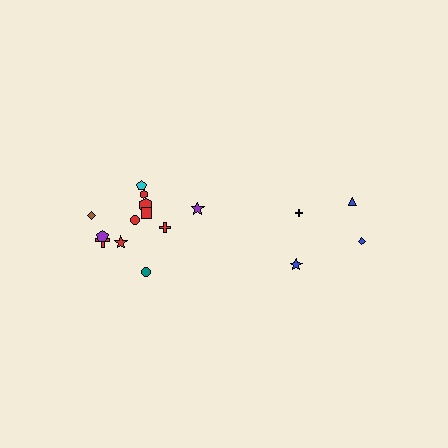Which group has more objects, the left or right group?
The left group.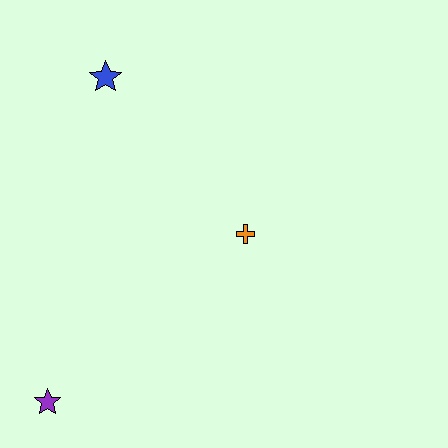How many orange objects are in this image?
There is 1 orange object.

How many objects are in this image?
There are 3 objects.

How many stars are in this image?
There are 2 stars.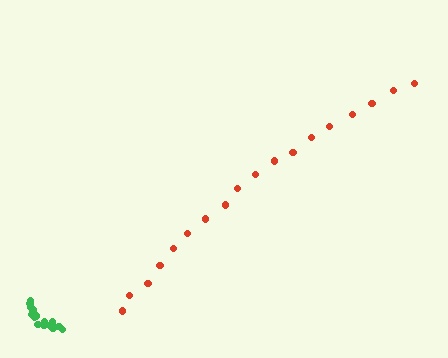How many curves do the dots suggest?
There are 2 distinct paths.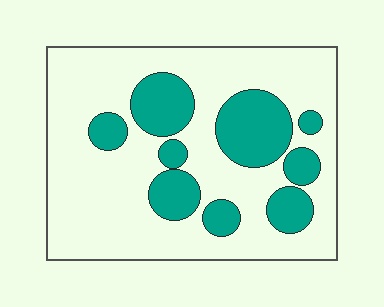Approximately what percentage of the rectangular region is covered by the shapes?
Approximately 25%.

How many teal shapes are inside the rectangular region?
9.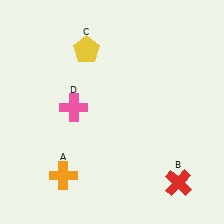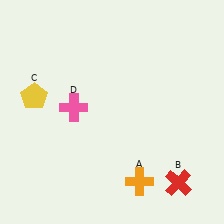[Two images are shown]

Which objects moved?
The objects that moved are: the orange cross (A), the yellow pentagon (C).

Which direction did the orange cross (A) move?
The orange cross (A) moved right.